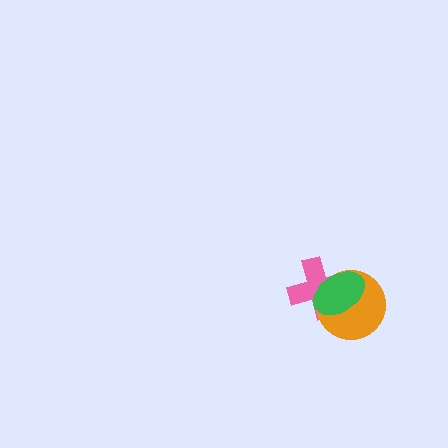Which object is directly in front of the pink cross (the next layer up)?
The orange circle is directly in front of the pink cross.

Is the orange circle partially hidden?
Yes, it is partially covered by another shape.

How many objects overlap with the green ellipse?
2 objects overlap with the green ellipse.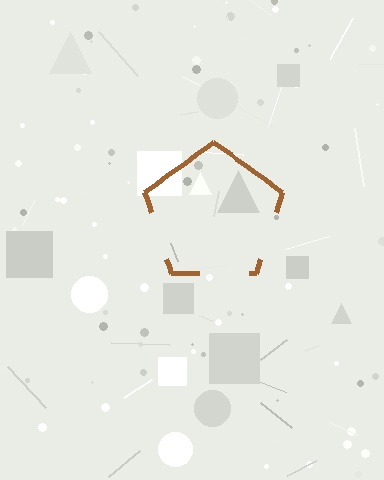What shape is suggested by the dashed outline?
The dashed outline suggests a pentagon.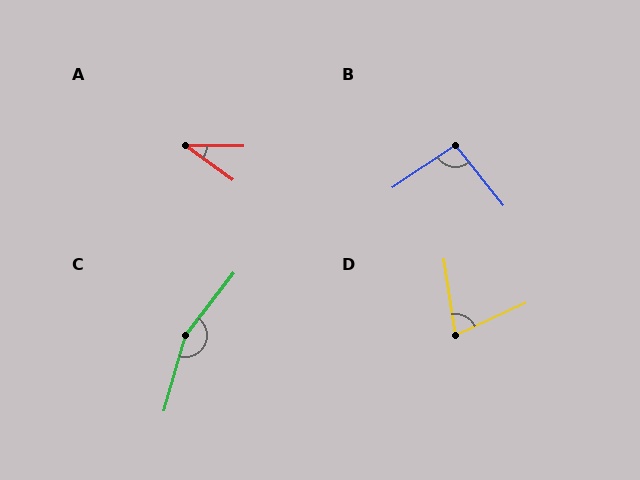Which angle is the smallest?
A, at approximately 35 degrees.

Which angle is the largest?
C, at approximately 158 degrees.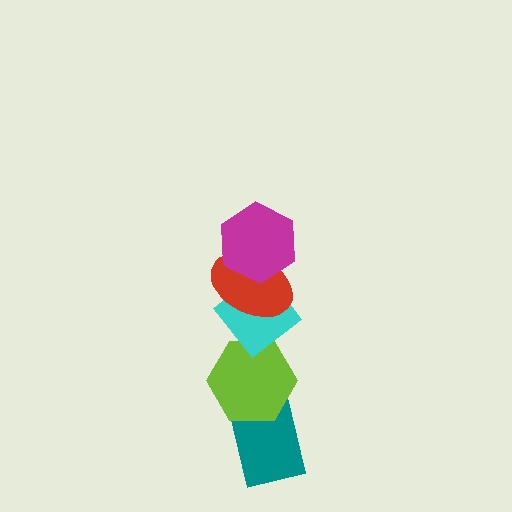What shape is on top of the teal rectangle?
The lime hexagon is on top of the teal rectangle.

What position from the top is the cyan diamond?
The cyan diamond is 3rd from the top.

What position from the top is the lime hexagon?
The lime hexagon is 4th from the top.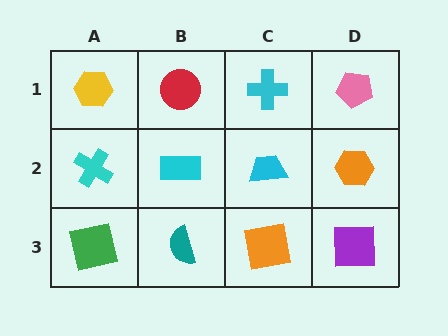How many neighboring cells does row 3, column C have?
3.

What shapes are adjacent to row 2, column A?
A yellow hexagon (row 1, column A), a green square (row 3, column A), a cyan rectangle (row 2, column B).